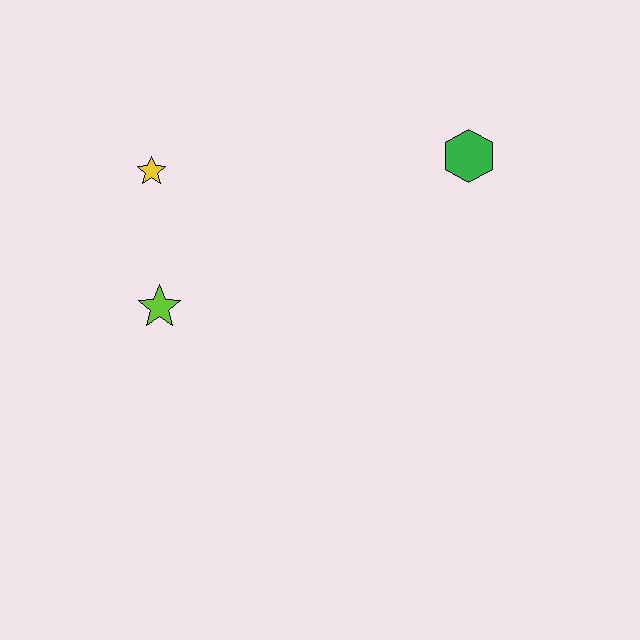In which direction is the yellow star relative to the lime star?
The yellow star is above the lime star.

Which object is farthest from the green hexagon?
The lime star is farthest from the green hexagon.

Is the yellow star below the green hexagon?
Yes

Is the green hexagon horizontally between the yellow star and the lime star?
No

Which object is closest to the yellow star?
The lime star is closest to the yellow star.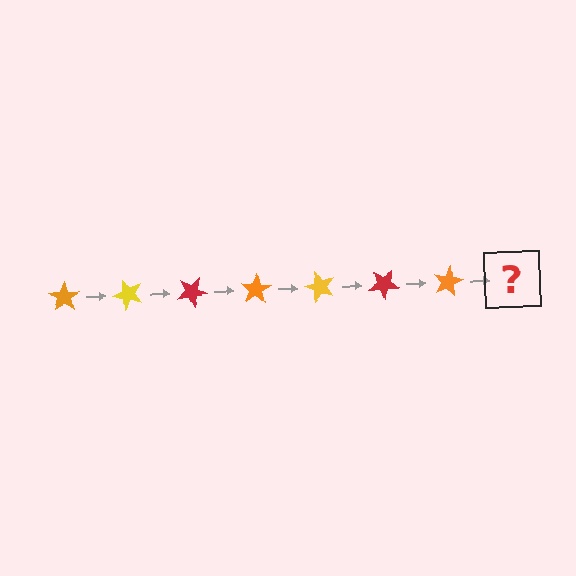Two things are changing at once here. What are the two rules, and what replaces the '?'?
The two rules are that it rotates 50 degrees each step and the color cycles through orange, yellow, and red. The '?' should be a yellow star, rotated 350 degrees from the start.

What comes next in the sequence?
The next element should be a yellow star, rotated 350 degrees from the start.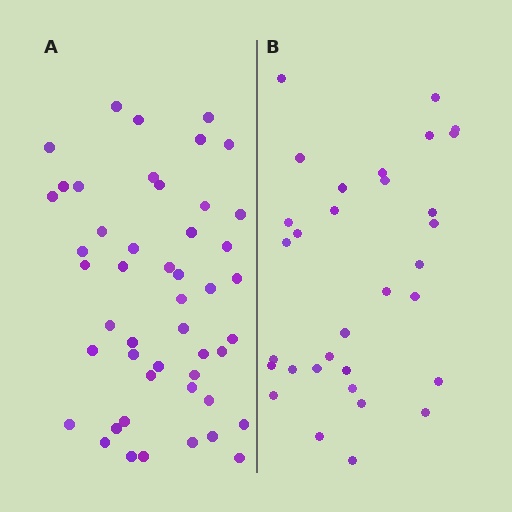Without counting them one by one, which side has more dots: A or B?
Region A (the left region) has more dots.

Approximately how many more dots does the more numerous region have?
Region A has approximately 15 more dots than region B.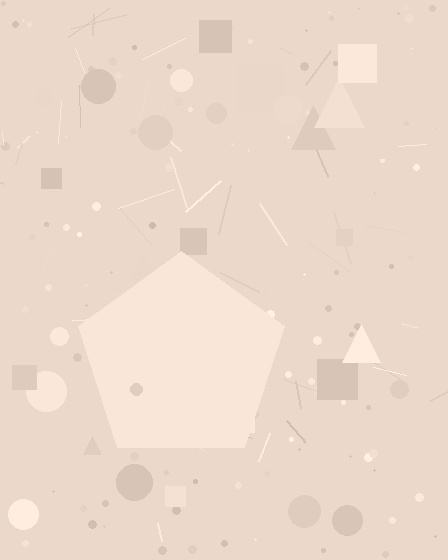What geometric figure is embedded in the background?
A pentagon is embedded in the background.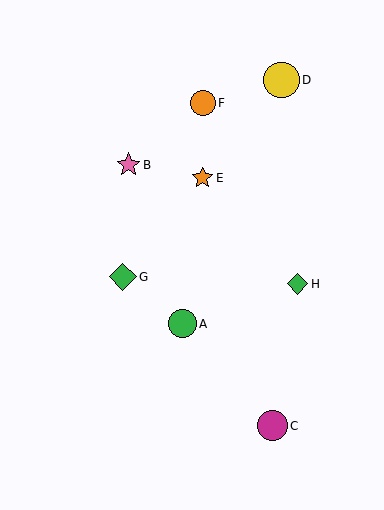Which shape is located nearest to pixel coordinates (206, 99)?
The orange circle (labeled F) at (203, 103) is nearest to that location.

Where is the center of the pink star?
The center of the pink star is at (129, 165).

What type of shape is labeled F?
Shape F is an orange circle.